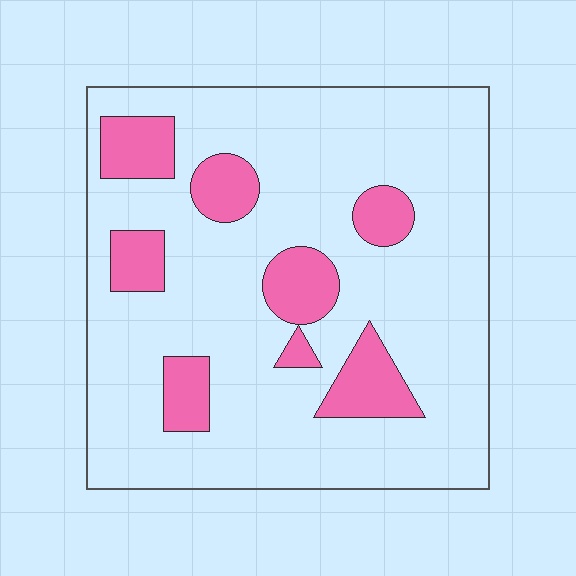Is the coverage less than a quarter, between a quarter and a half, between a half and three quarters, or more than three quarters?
Less than a quarter.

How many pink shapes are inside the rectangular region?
8.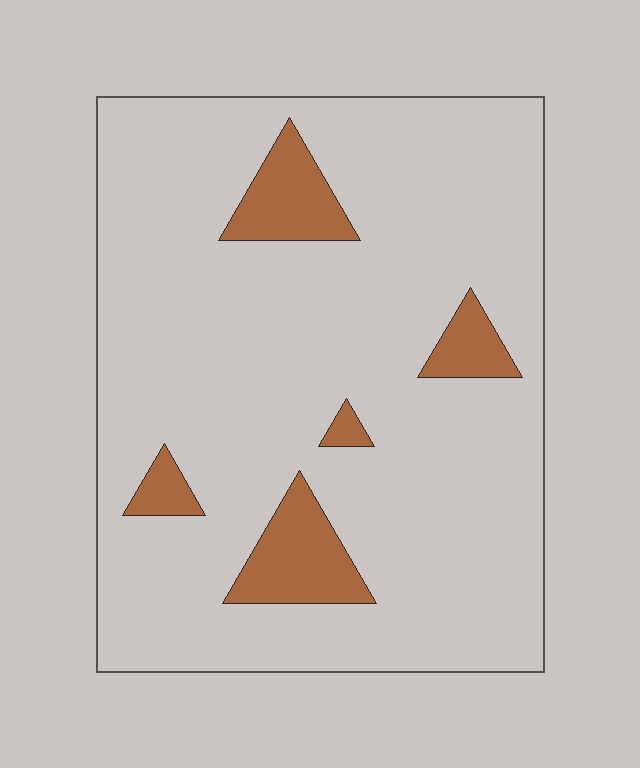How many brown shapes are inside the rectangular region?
5.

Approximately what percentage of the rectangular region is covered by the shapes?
Approximately 10%.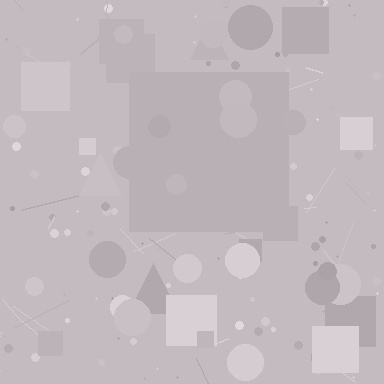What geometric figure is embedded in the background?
A square is embedded in the background.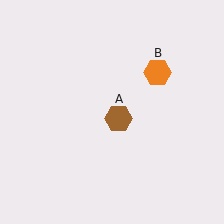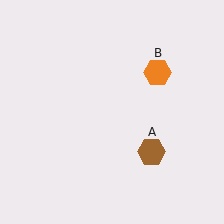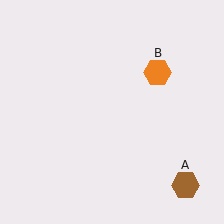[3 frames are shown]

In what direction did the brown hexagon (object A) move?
The brown hexagon (object A) moved down and to the right.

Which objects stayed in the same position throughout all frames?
Orange hexagon (object B) remained stationary.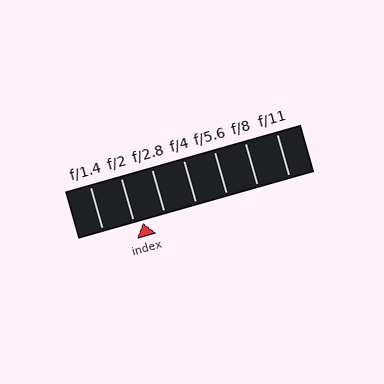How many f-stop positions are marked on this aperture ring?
There are 7 f-stop positions marked.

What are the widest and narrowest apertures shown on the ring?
The widest aperture shown is f/1.4 and the narrowest is f/11.